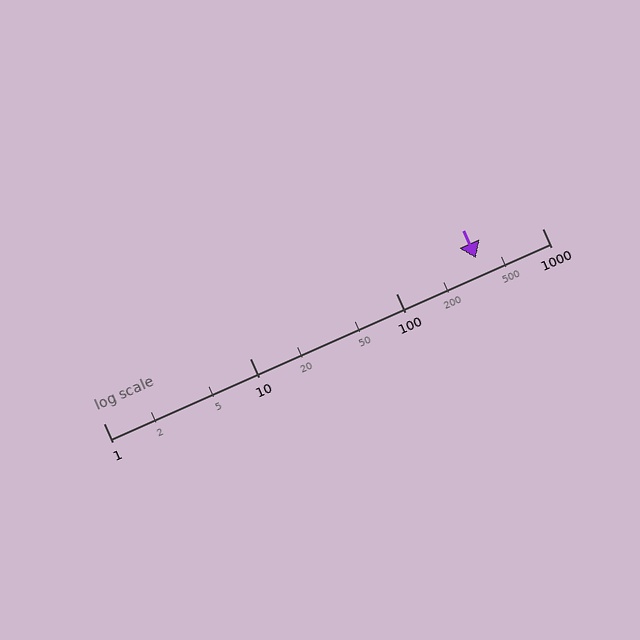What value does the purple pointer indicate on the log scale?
The pointer indicates approximately 350.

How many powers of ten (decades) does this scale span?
The scale spans 3 decades, from 1 to 1000.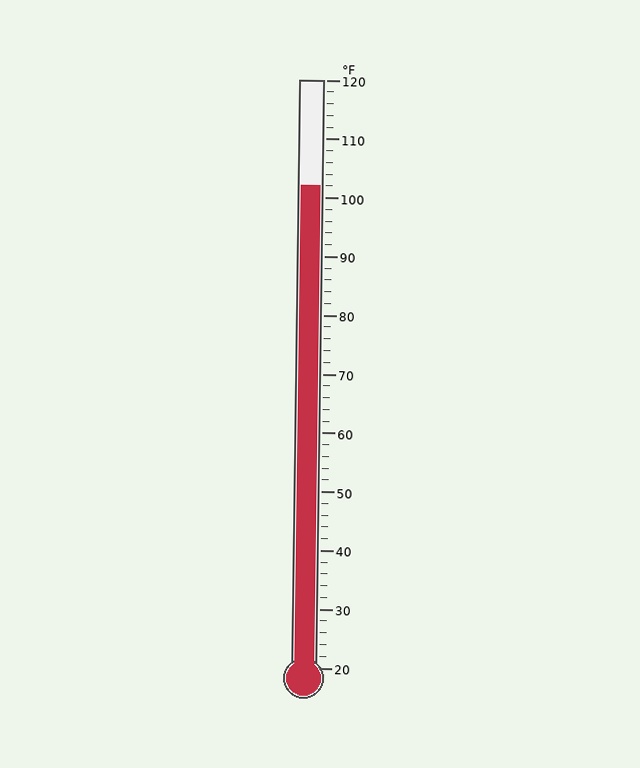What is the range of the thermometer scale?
The thermometer scale ranges from 20°F to 120°F.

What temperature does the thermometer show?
The thermometer shows approximately 102°F.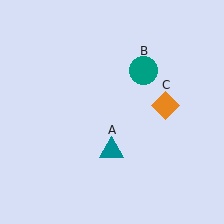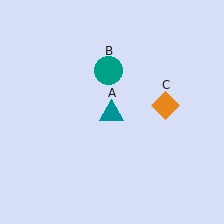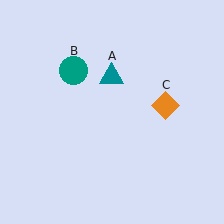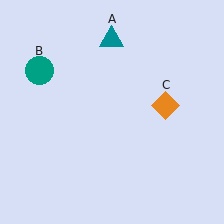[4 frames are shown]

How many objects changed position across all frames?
2 objects changed position: teal triangle (object A), teal circle (object B).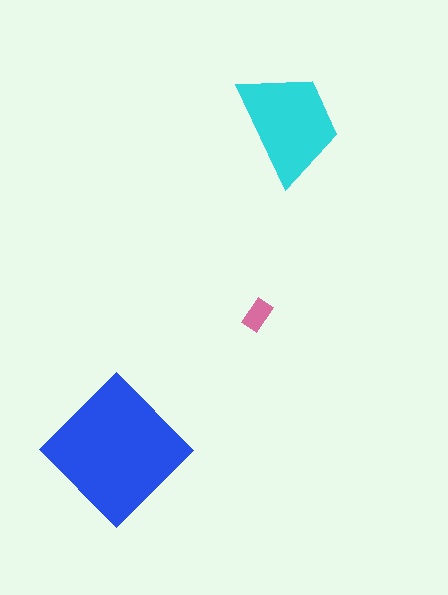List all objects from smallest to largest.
The pink rectangle, the cyan trapezoid, the blue diamond.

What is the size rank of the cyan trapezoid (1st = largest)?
2nd.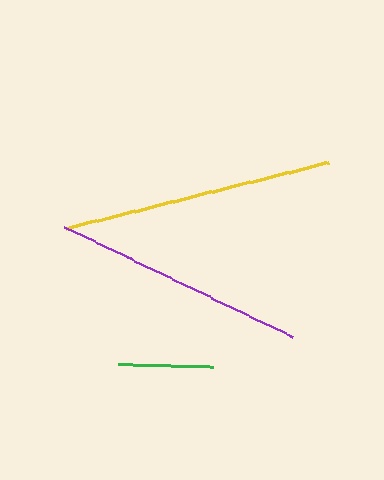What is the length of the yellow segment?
The yellow segment is approximately 271 pixels long.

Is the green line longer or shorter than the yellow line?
The yellow line is longer than the green line.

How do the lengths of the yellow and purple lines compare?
The yellow and purple lines are approximately the same length.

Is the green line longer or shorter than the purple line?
The purple line is longer than the green line.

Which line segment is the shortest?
The green line is the shortest at approximately 95 pixels.